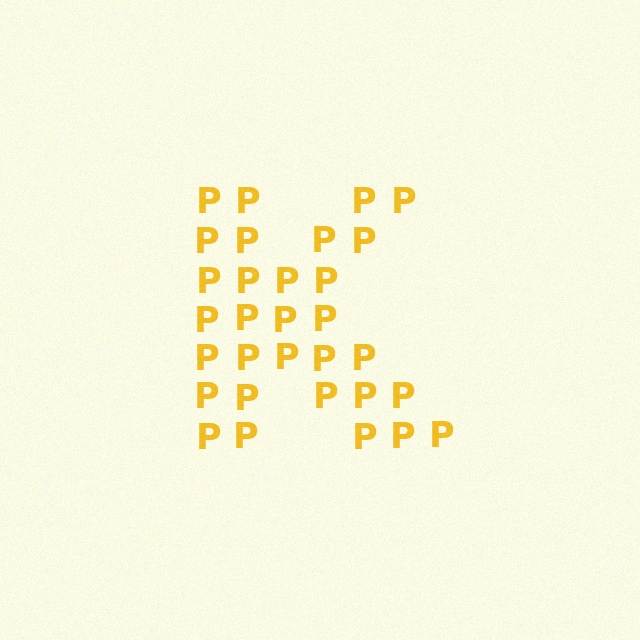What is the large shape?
The large shape is the letter K.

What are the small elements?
The small elements are letter P's.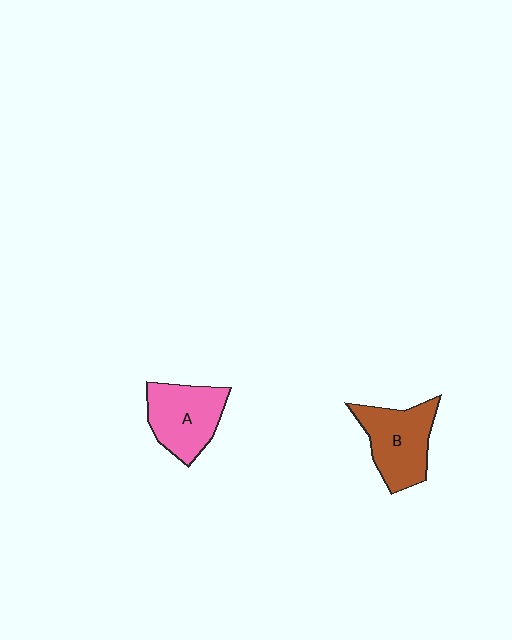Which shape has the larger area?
Shape B (brown).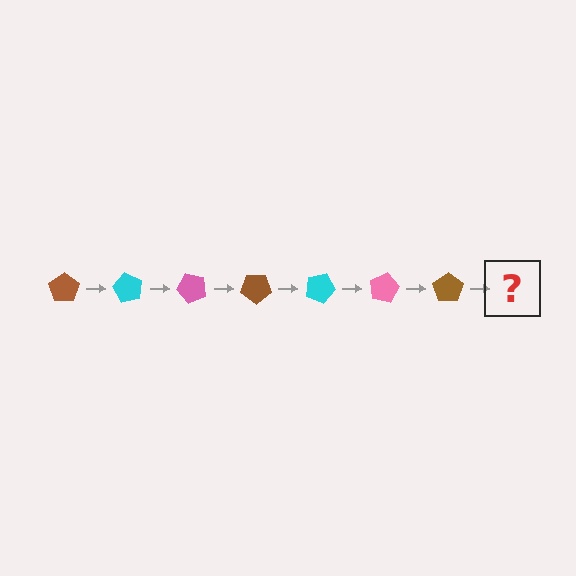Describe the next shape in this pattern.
It should be a cyan pentagon, rotated 420 degrees from the start.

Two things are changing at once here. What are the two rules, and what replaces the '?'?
The two rules are that it rotates 60 degrees each step and the color cycles through brown, cyan, and pink. The '?' should be a cyan pentagon, rotated 420 degrees from the start.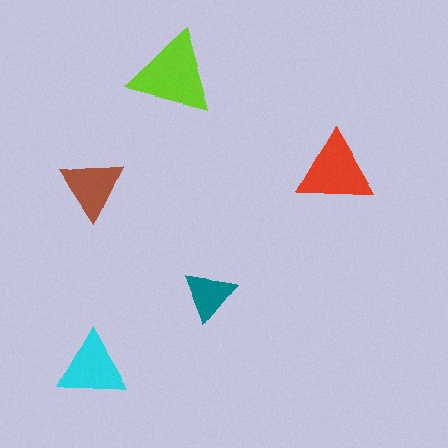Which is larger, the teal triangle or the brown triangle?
The brown one.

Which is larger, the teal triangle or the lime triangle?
The lime one.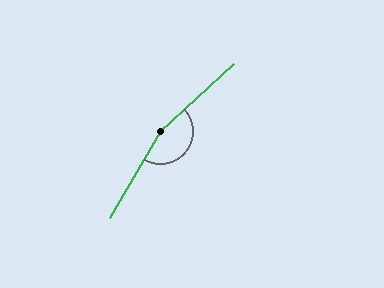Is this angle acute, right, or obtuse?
It is obtuse.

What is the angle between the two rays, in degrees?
Approximately 163 degrees.